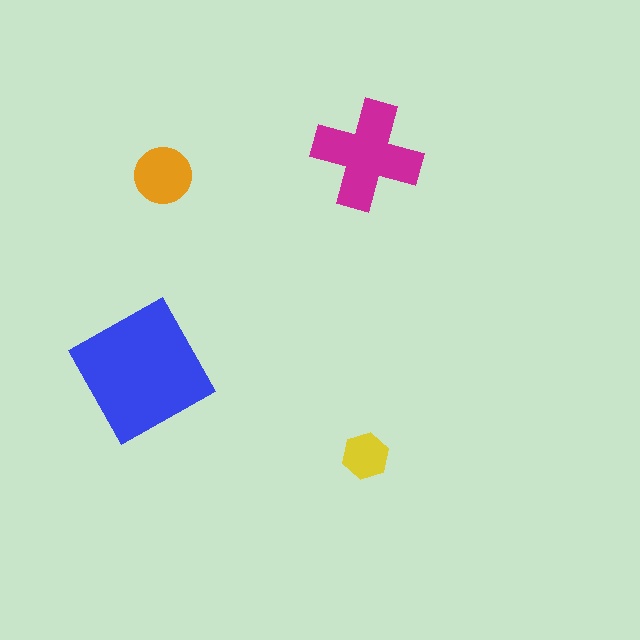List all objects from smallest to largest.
The yellow hexagon, the orange circle, the magenta cross, the blue square.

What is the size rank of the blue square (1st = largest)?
1st.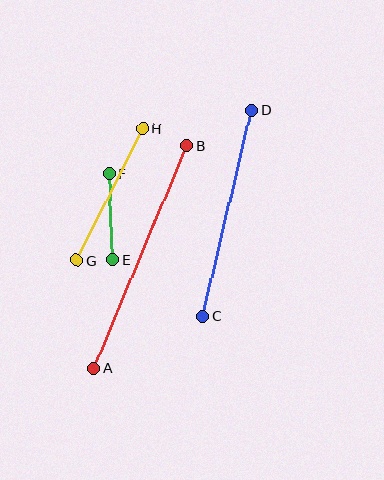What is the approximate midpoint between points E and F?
The midpoint is at approximately (111, 217) pixels.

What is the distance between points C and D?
The distance is approximately 212 pixels.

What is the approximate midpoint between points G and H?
The midpoint is at approximately (110, 195) pixels.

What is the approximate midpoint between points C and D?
The midpoint is at approximately (227, 213) pixels.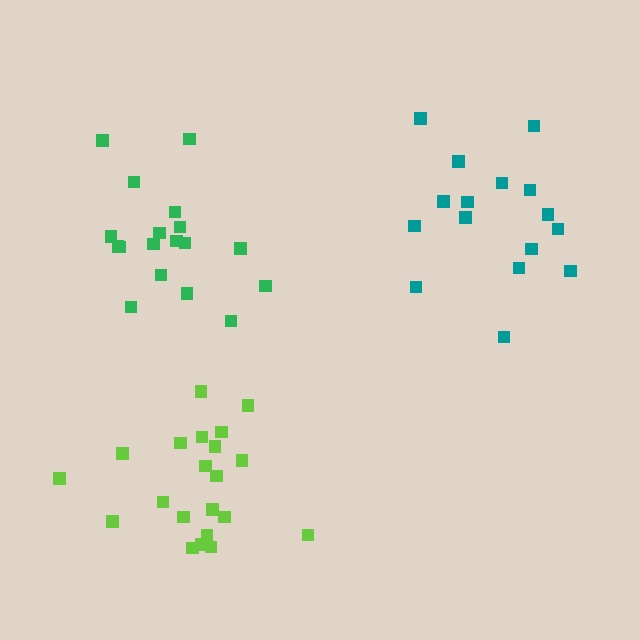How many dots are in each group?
Group 1: 18 dots, Group 2: 21 dots, Group 3: 16 dots (55 total).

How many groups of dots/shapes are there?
There are 3 groups.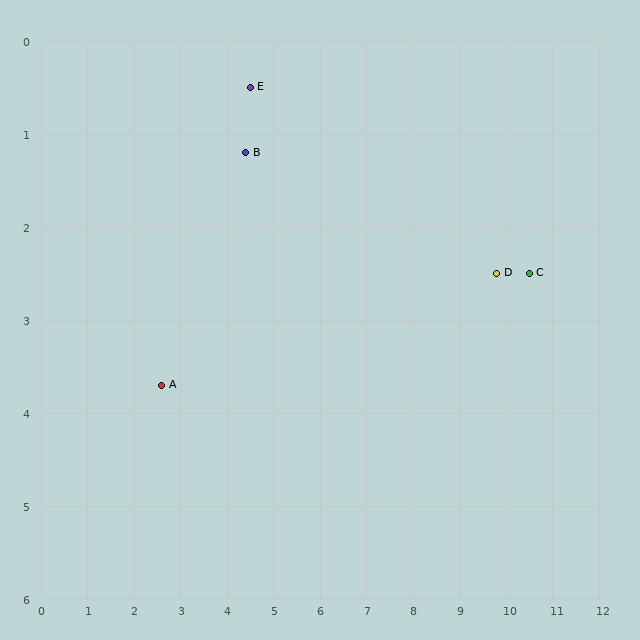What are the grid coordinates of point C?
Point C is at approximately (10.5, 2.5).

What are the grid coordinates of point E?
Point E is at approximately (4.5, 0.5).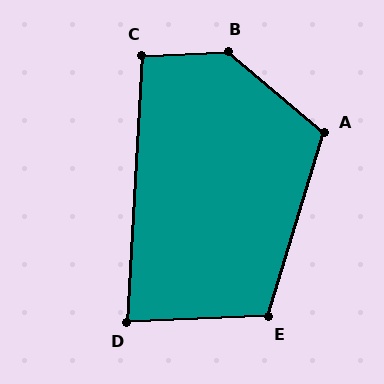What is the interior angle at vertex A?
Approximately 113 degrees (obtuse).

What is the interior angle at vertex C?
Approximately 96 degrees (obtuse).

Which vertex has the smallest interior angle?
D, at approximately 84 degrees.